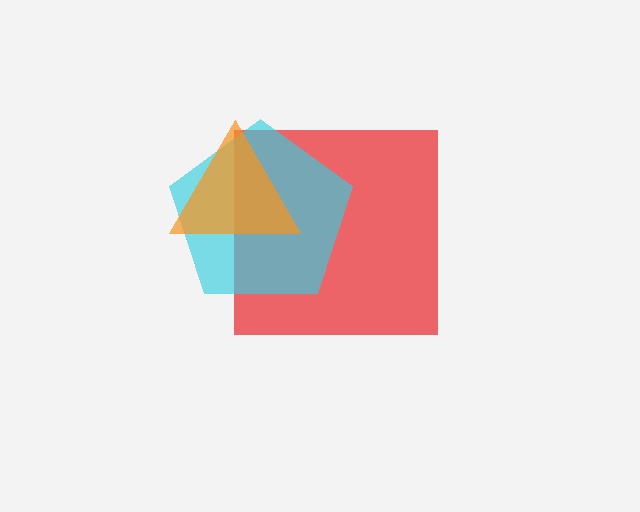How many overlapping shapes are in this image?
There are 3 overlapping shapes in the image.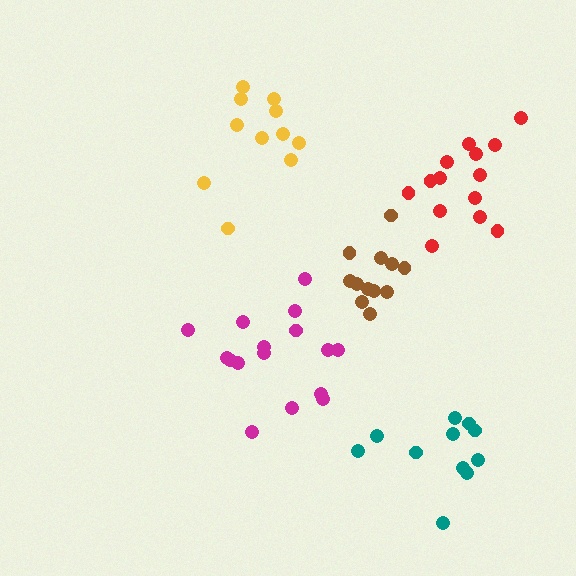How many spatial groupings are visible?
There are 5 spatial groupings.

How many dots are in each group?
Group 1: 11 dots, Group 2: 12 dots, Group 3: 14 dots, Group 4: 16 dots, Group 5: 11 dots (64 total).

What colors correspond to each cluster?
The clusters are colored: teal, brown, red, magenta, yellow.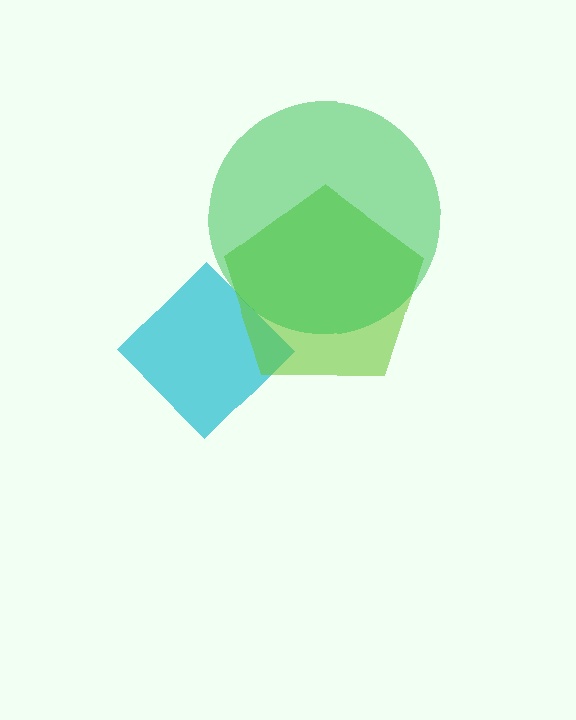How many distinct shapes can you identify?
There are 3 distinct shapes: a cyan diamond, a lime pentagon, a green circle.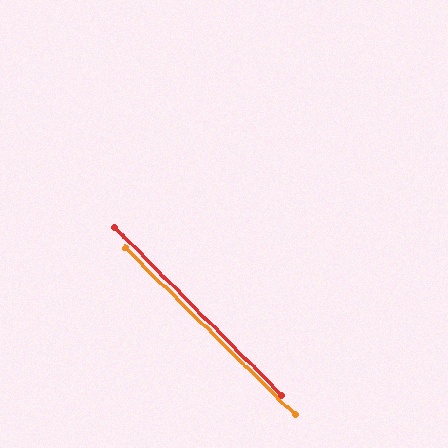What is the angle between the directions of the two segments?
Approximately 1 degree.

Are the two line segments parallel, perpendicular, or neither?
Parallel — their directions differ by only 0.7°.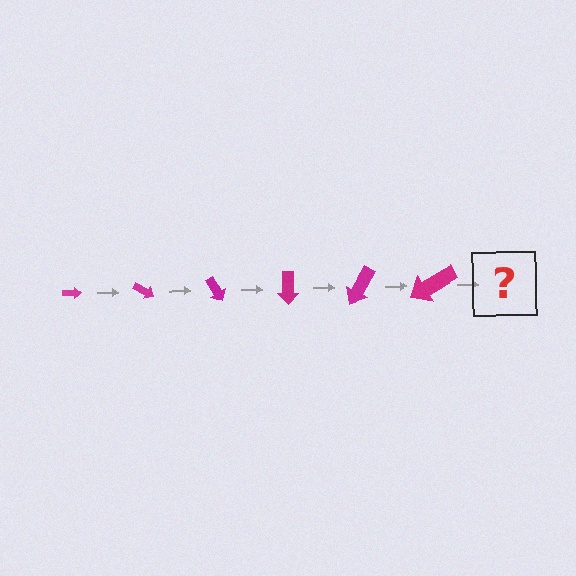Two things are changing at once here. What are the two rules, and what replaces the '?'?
The two rules are that the arrow grows larger each step and it rotates 30 degrees each step. The '?' should be an arrow, larger than the previous one and rotated 180 degrees from the start.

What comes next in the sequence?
The next element should be an arrow, larger than the previous one and rotated 180 degrees from the start.